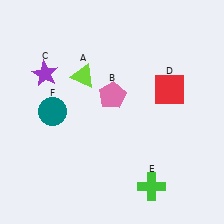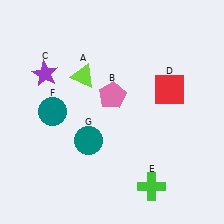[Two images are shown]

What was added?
A teal circle (G) was added in Image 2.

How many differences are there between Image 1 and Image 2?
There is 1 difference between the two images.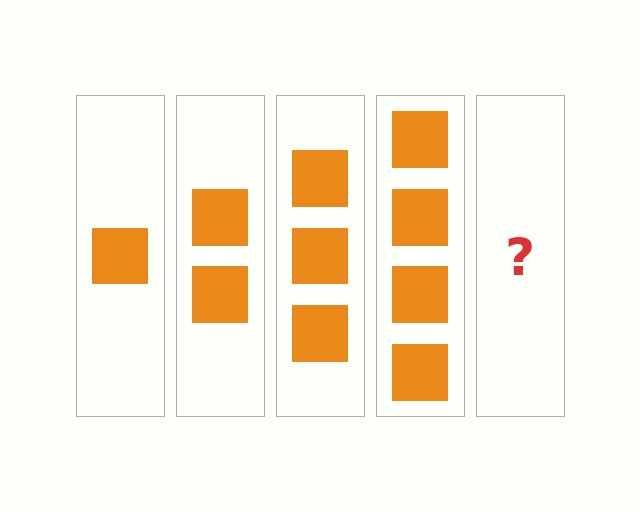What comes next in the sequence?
The next element should be 5 squares.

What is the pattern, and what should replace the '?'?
The pattern is that each step adds one more square. The '?' should be 5 squares.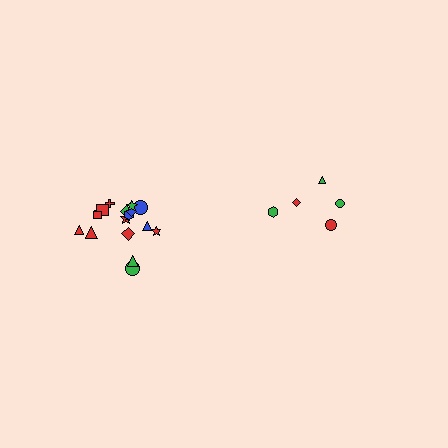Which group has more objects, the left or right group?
The left group.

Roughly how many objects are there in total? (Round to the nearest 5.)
Roughly 25 objects in total.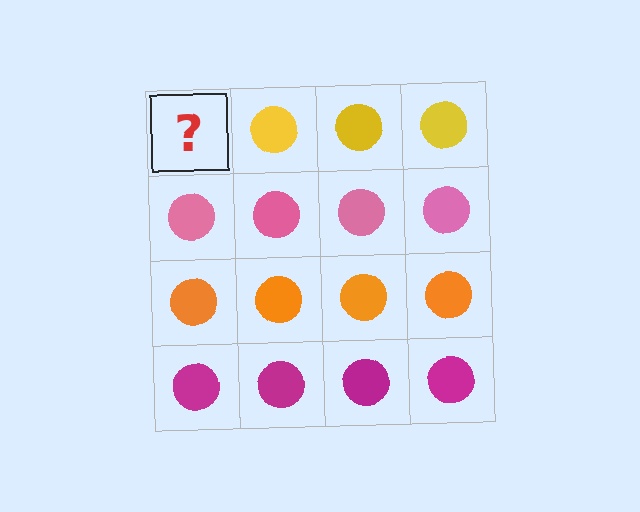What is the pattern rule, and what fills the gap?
The rule is that each row has a consistent color. The gap should be filled with a yellow circle.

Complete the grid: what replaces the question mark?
The question mark should be replaced with a yellow circle.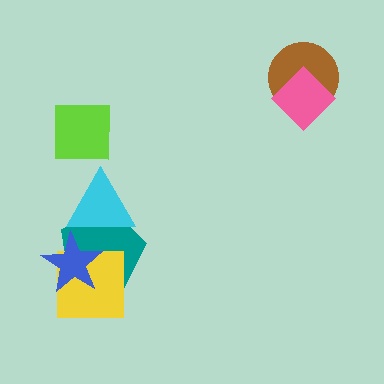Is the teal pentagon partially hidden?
Yes, it is partially covered by another shape.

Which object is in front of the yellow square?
The blue star is in front of the yellow square.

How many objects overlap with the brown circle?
1 object overlaps with the brown circle.